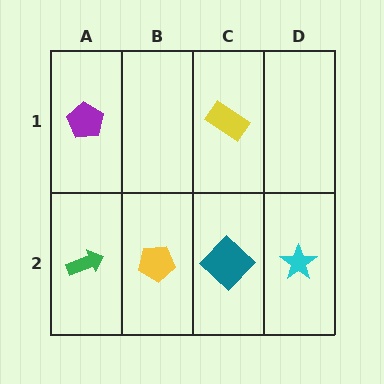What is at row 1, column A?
A purple pentagon.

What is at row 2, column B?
A yellow pentagon.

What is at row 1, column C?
A yellow rectangle.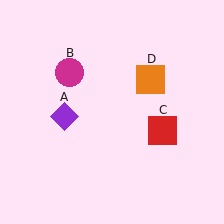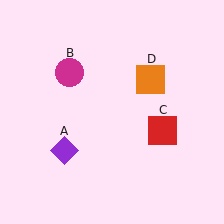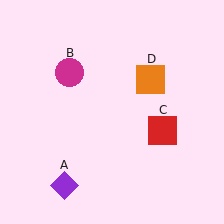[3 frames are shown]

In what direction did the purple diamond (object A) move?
The purple diamond (object A) moved down.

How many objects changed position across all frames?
1 object changed position: purple diamond (object A).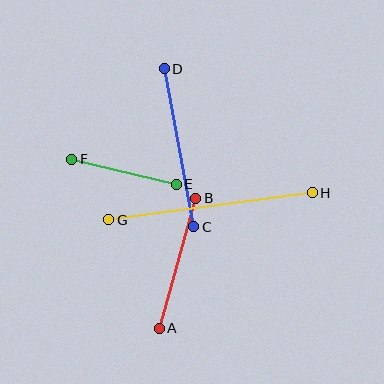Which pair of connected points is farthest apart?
Points G and H are farthest apart.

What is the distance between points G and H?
The distance is approximately 206 pixels.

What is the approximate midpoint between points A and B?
The midpoint is at approximately (178, 263) pixels.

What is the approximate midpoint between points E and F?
The midpoint is at approximately (124, 172) pixels.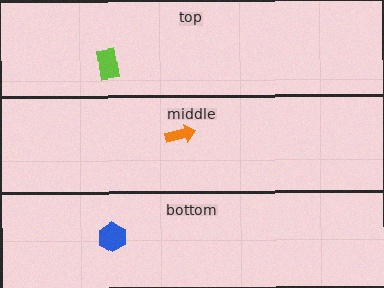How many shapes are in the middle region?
1.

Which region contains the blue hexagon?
The bottom region.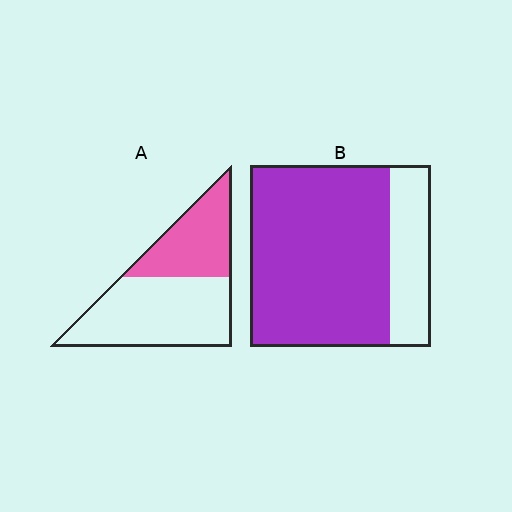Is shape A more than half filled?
No.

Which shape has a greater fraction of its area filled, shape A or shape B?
Shape B.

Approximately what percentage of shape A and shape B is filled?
A is approximately 40% and B is approximately 75%.